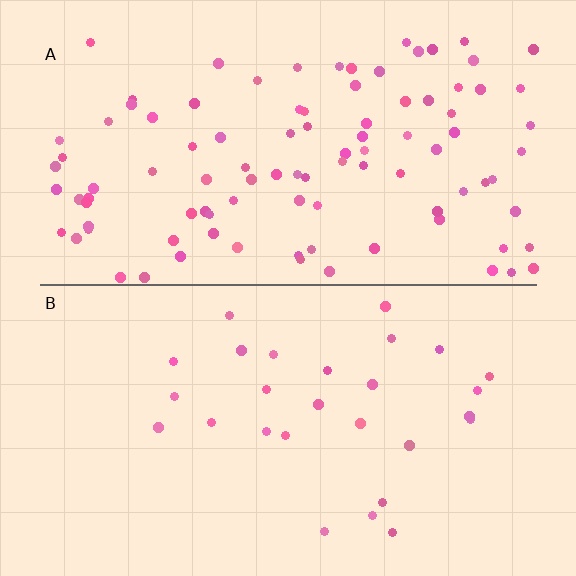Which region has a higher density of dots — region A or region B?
A (the top).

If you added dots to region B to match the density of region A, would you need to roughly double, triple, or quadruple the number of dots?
Approximately quadruple.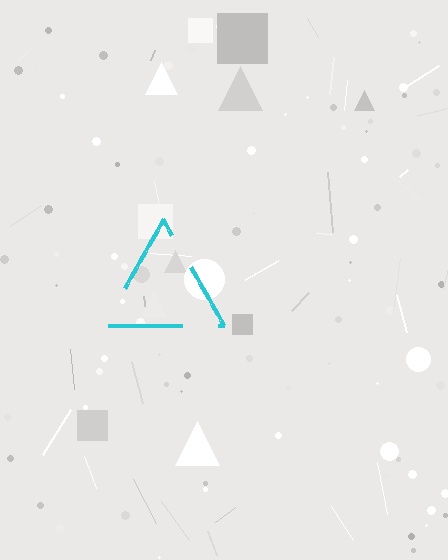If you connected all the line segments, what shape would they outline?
They would outline a triangle.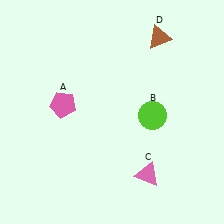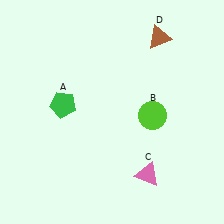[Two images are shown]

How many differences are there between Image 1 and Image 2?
There is 1 difference between the two images.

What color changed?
The pentagon (A) changed from pink in Image 1 to green in Image 2.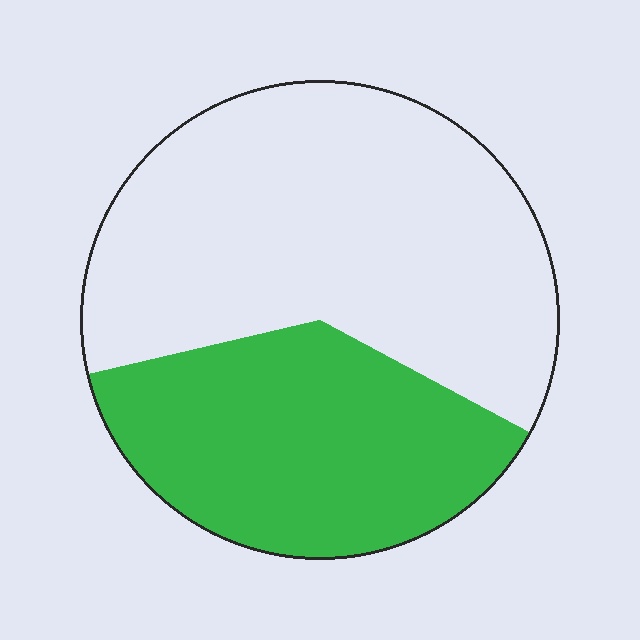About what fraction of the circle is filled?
About three eighths (3/8).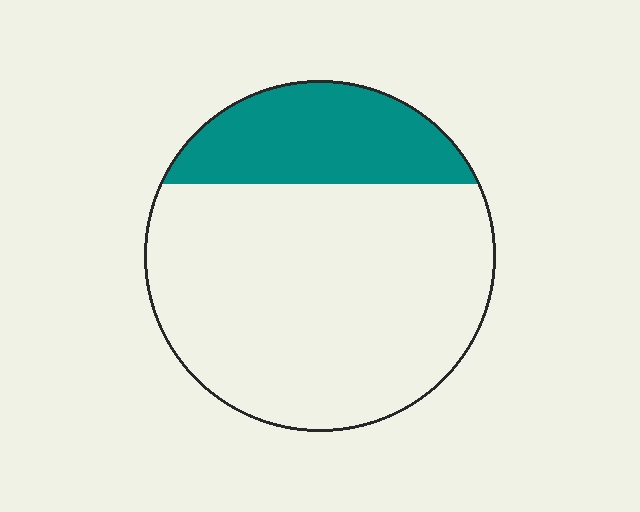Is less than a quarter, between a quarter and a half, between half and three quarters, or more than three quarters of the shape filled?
Less than a quarter.